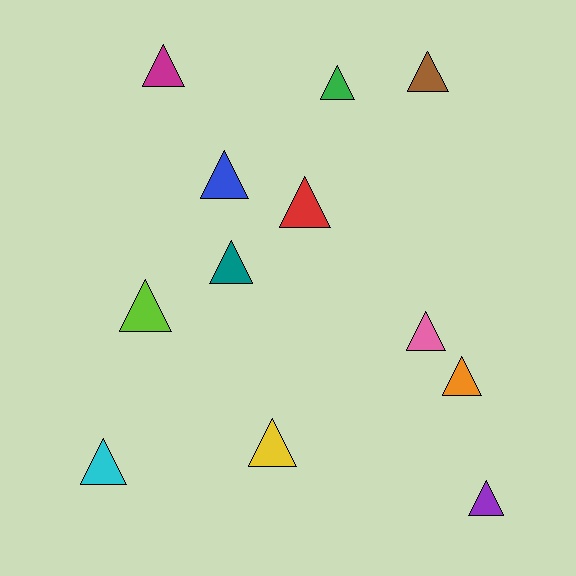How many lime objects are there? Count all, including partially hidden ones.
There is 1 lime object.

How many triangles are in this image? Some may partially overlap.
There are 12 triangles.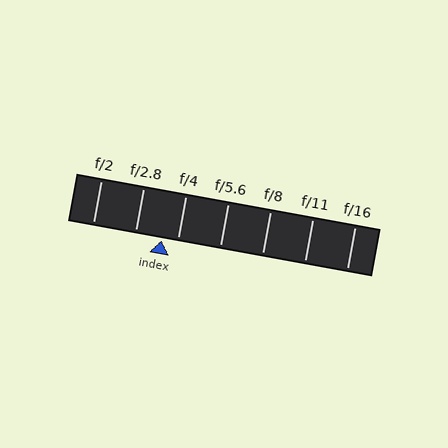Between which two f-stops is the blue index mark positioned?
The index mark is between f/2.8 and f/4.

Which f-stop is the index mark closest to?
The index mark is closest to f/4.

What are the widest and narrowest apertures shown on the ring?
The widest aperture shown is f/2 and the narrowest is f/16.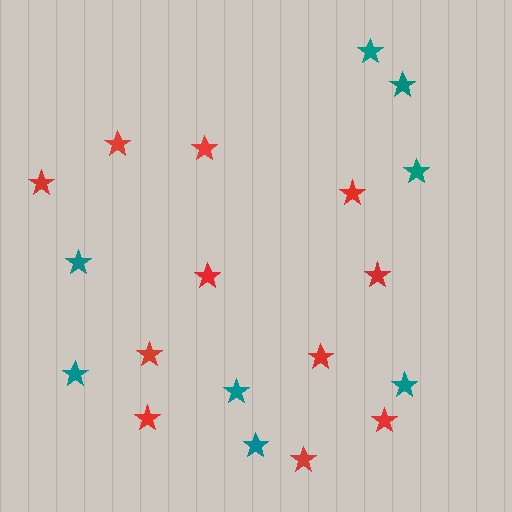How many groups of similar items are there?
There are 2 groups: one group of red stars (11) and one group of teal stars (8).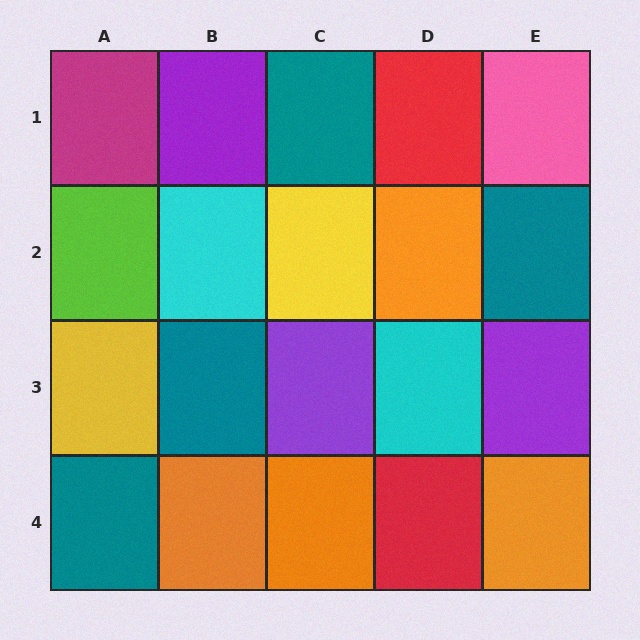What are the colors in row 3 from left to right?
Yellow, teal, purple, cyan, purple.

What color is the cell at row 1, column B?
Purple.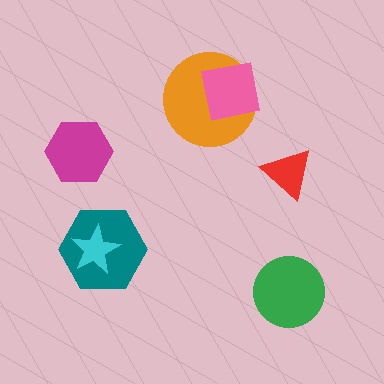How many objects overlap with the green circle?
0 objects overlap with the green circle.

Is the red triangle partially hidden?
No, no other shape covers it.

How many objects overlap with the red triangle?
0 objects overlap with the red triangle.